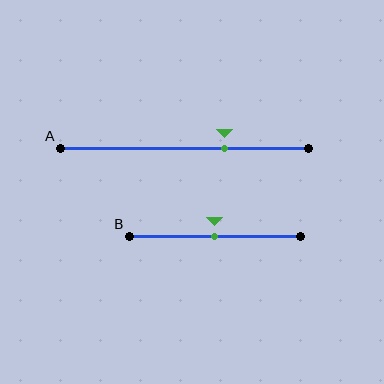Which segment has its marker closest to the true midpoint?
Segment B has its marker closest to the true midpoint.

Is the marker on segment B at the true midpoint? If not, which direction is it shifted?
Yes, the marker on segment B is at the true midpoint.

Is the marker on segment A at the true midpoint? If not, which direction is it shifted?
No, the marker on segment A is shifted to the right by about 16% of the segment length.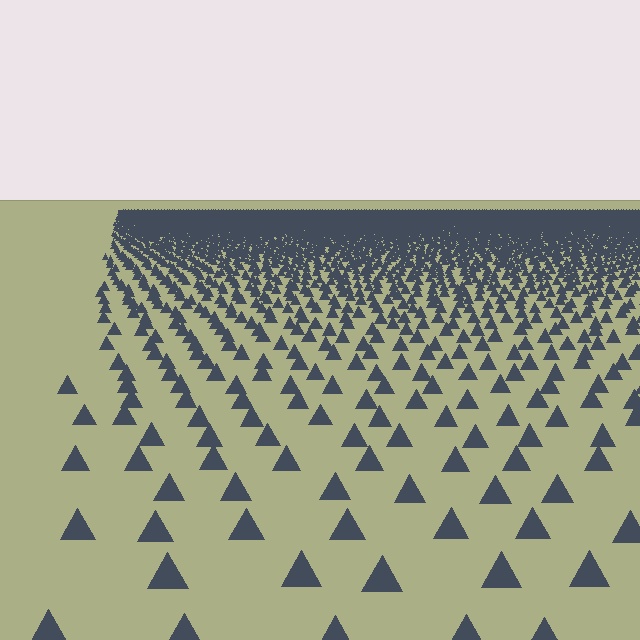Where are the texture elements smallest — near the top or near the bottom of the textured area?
Near the top.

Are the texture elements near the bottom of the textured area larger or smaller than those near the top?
Larger. Near the bottom, elements are closer to the viewer and appear at a bigger on-screen size.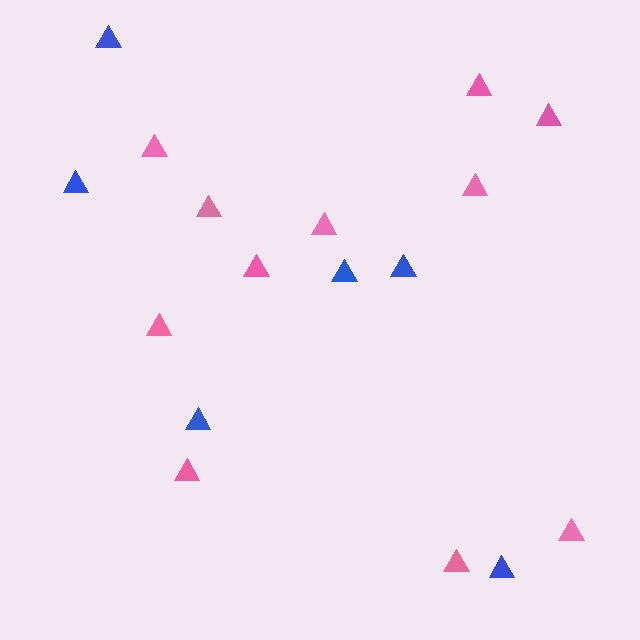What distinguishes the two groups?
There are 2 groups: one group of blue triangles (6) and one group of pink triangles (11).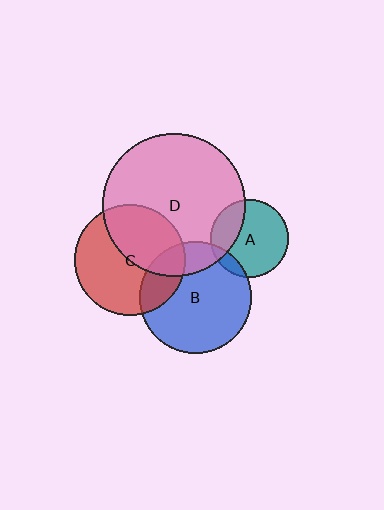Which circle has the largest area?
Circle D (pink).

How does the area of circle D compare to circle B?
Approximately 1.6 times.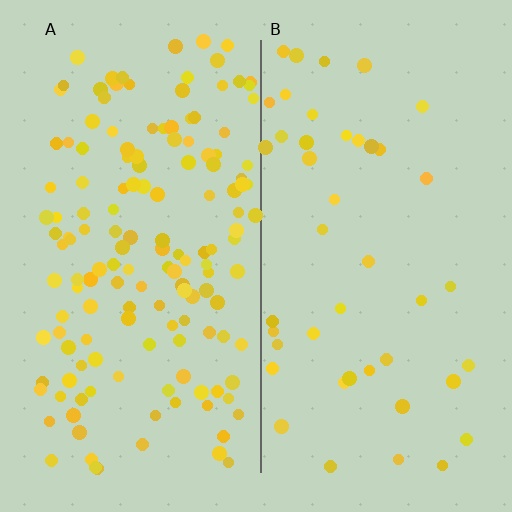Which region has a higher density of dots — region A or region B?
A (the left).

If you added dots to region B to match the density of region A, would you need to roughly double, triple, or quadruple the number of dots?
Approximately triple.